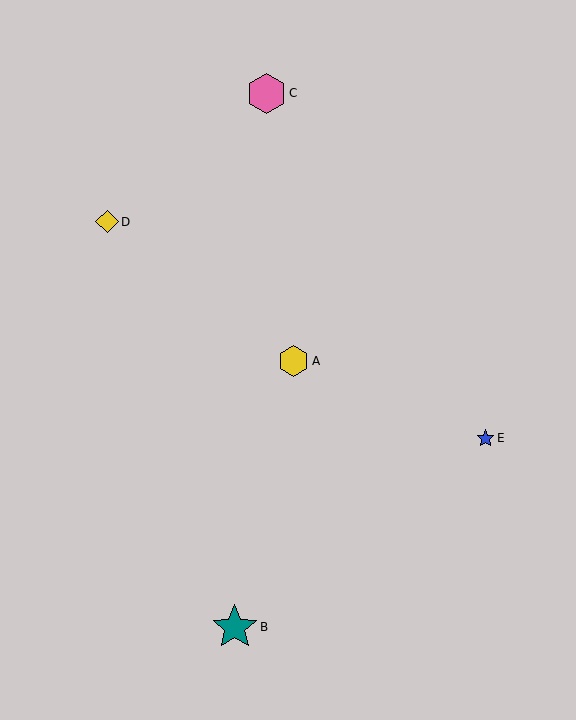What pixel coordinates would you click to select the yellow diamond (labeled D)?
Click at (107, 222) to select the yellow diamond D.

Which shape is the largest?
The teal star (labeled B) is the largest.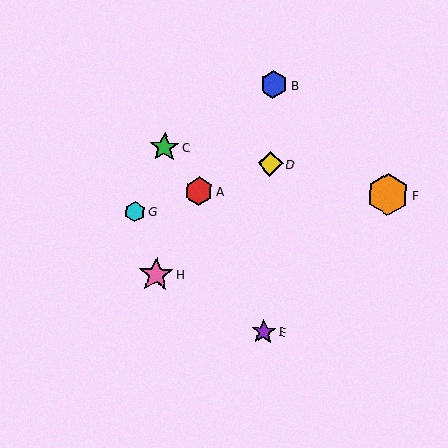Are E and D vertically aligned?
Yes, both are at x≈264.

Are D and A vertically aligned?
No, D is at x≈270 and A is at x≈199.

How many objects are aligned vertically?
3 objects (B, D, E) are aligned vertically.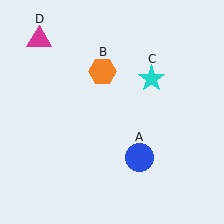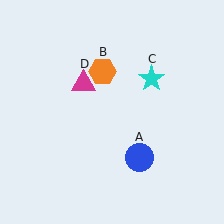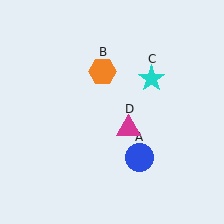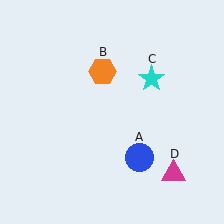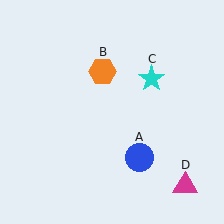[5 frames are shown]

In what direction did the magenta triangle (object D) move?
The magenta triangle (object D) moved down and to the right.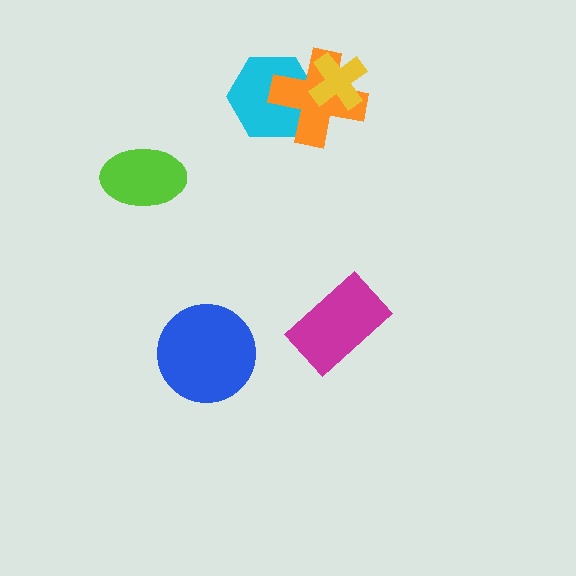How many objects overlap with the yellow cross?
2 objects overlap with the yellow cross.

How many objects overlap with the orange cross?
2 objects overlap with the orange cross.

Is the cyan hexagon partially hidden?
Yes, it is partially covered by another shape.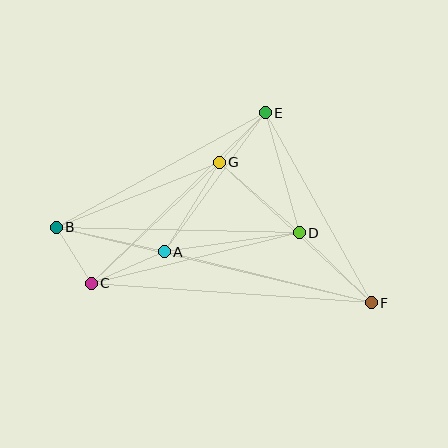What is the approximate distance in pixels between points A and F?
The distance between A and F is approximately 213 pixels.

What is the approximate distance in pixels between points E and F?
The distance between E and F is approximately 217 pixels.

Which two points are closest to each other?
Points B and C are closest to each other.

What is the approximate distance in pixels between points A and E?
The distance between A and E is approximately 171 pixels.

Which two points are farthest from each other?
Points B and F are farthest from each other.